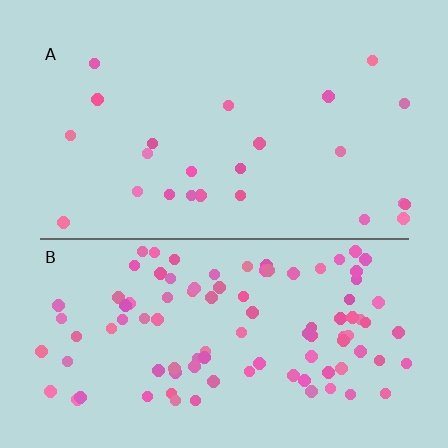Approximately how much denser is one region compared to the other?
Approximately 4.1× — region B over region A.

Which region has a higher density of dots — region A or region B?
B (the bottom).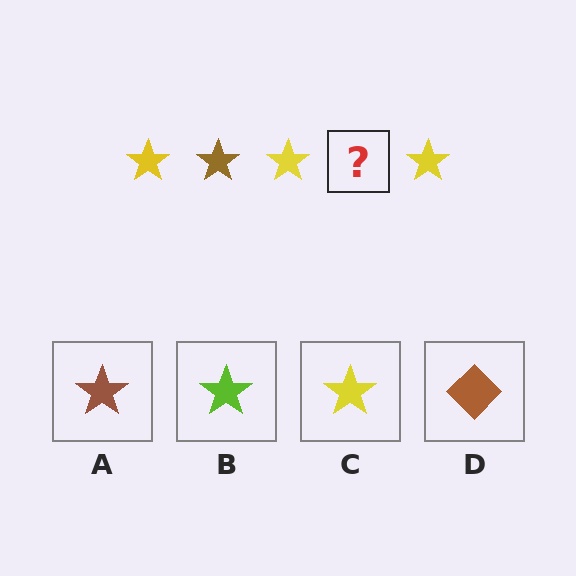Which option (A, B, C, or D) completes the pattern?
A.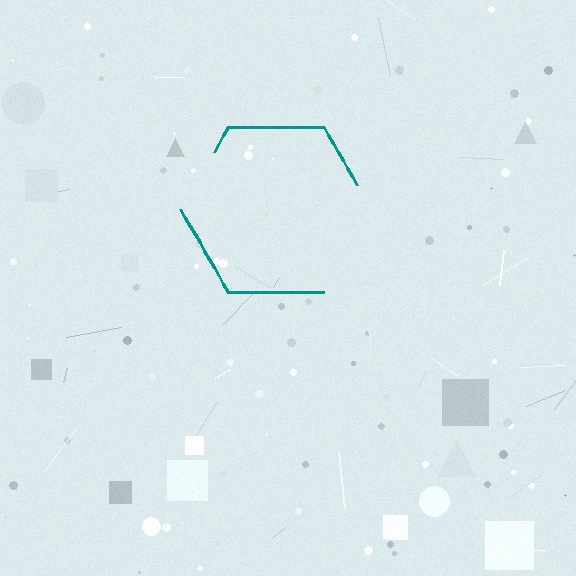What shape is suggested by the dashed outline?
The dashed outline suggests a hexagon.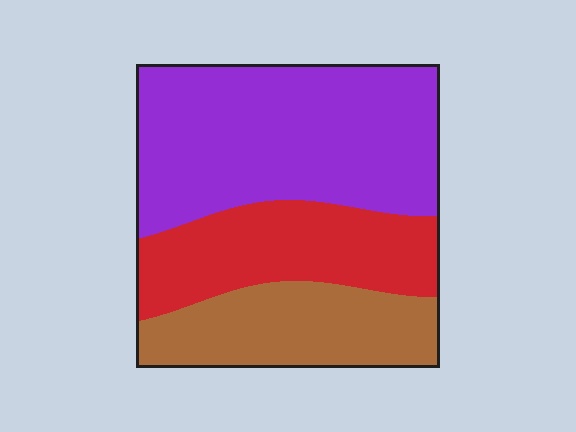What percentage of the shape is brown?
Brown takes up about one quarter (1/4) of the shape.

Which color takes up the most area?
Purple, at roughly 50%.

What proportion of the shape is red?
Red covers roughly 25% of the shape.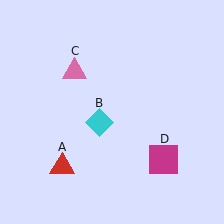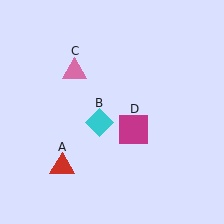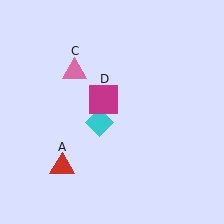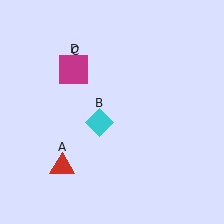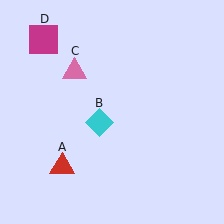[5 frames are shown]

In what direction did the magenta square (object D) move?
The magenta square (object D) moved up and to the left.